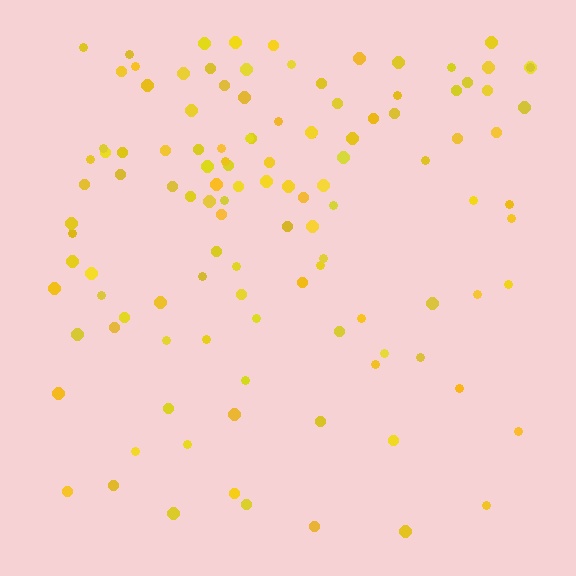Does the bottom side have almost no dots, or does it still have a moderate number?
Still a moderate number, just noticeably fewer than the top.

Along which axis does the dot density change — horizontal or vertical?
Vertical.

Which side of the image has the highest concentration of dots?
The top.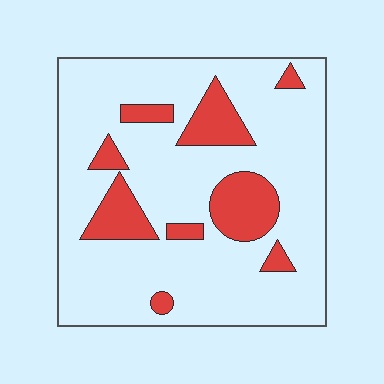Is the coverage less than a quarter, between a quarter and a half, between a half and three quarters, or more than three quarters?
Less than a quarter.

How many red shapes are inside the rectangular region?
9.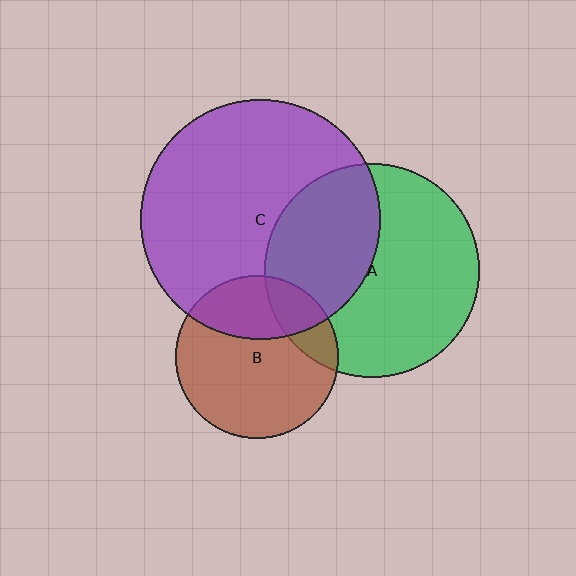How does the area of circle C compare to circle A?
Approximately 1.2 times.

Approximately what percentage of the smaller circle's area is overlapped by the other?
Approximately 20%.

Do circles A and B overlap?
Yes.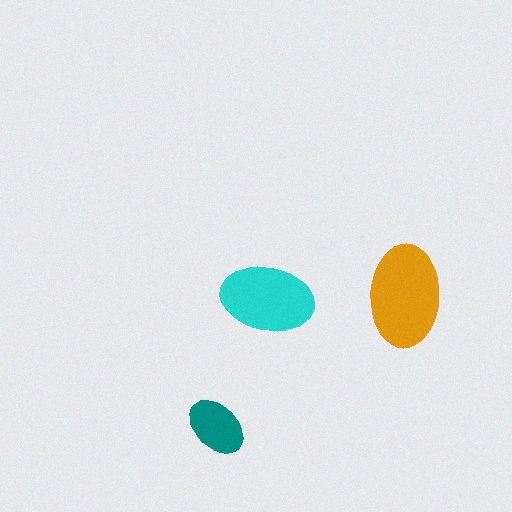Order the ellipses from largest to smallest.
the orange one, the cyan one, the teal one.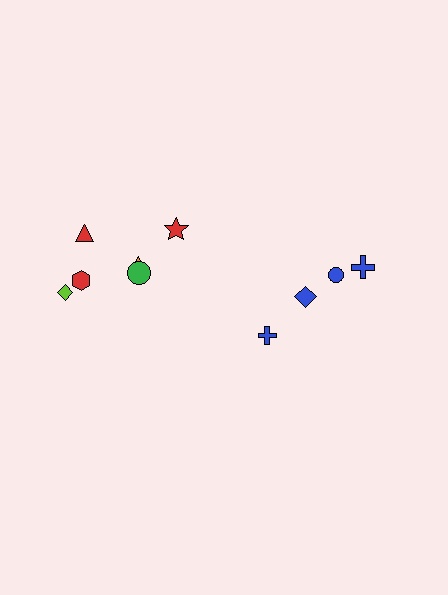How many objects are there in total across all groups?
There are 10 objects.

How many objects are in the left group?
There are 6 objects.